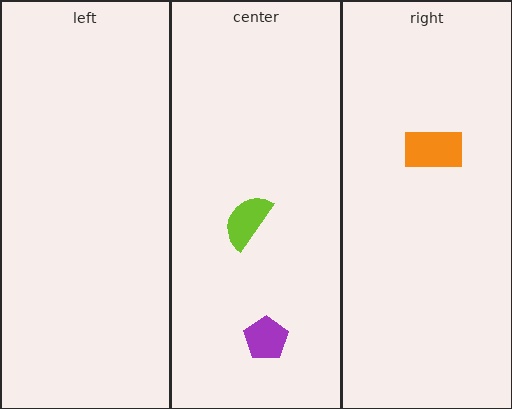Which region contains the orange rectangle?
The right region.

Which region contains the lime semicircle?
The center region.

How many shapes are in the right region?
1.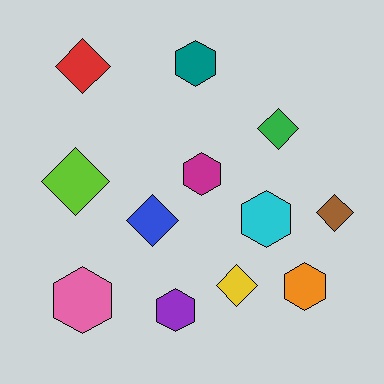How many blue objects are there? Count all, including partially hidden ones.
There is 1 blue object.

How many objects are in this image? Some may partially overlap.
There are 12 objects.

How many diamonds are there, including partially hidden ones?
There are 6 diamonds.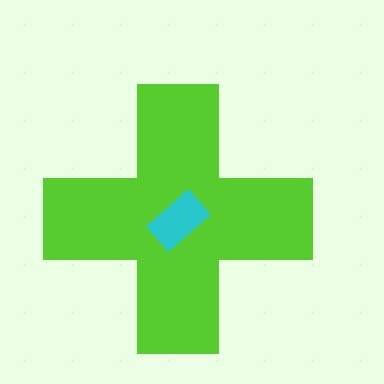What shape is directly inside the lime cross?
The cyan rectangle.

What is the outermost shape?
The lime cross.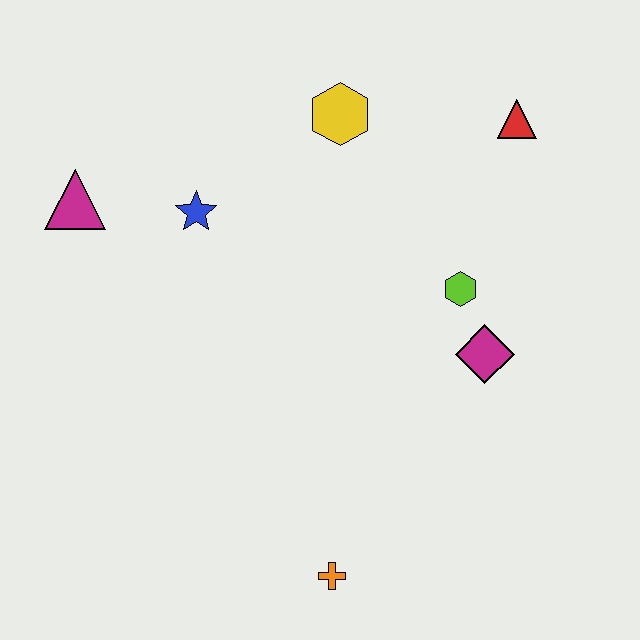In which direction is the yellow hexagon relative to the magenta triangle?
The yellow hexagon is to the right of the magenta triangle.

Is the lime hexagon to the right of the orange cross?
Yes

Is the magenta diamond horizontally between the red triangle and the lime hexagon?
Yes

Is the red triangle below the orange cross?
No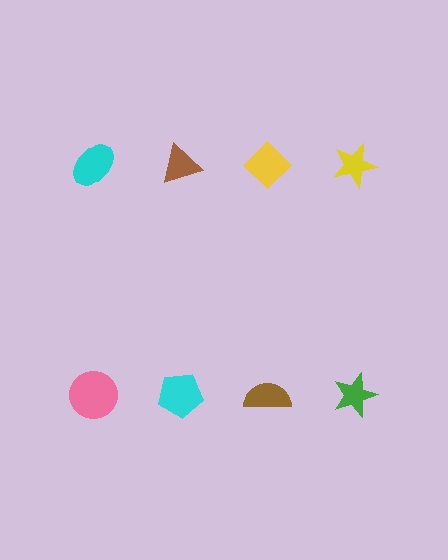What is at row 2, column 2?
A cyan pentagon.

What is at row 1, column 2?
A brown triangle.